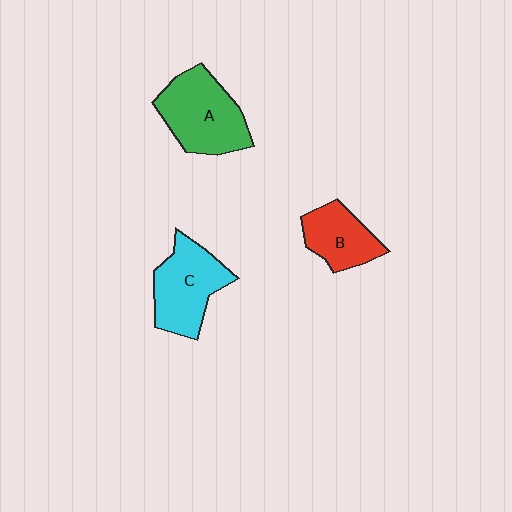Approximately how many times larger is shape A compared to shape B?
Approximately 1.5 times.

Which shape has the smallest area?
Shape B (red).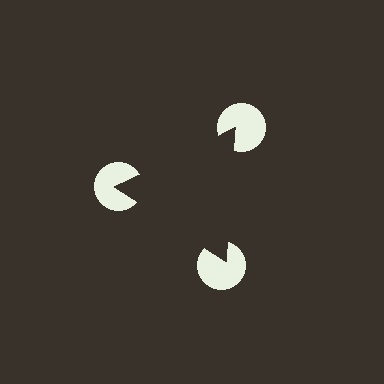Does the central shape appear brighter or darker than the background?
It typically appears slightly darker than the background, even though no actual brightness change is drawn.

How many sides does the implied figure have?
3 sides.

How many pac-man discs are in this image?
There are 3 — one at each vertex of the illusory triangle.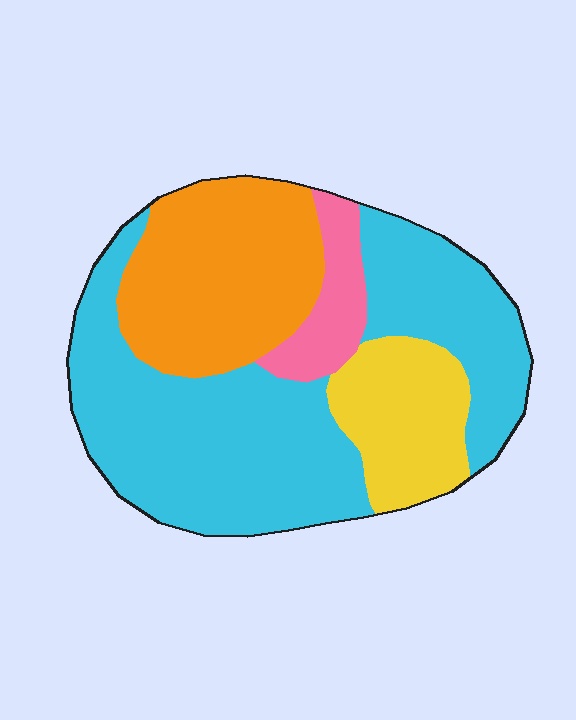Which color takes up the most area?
Cyan, at roughly 55%.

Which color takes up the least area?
Pink, at roughly 10%.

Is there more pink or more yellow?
Yellow.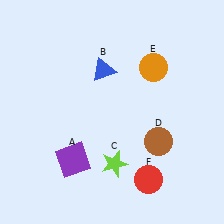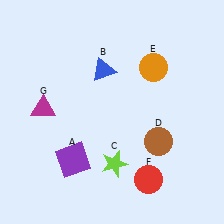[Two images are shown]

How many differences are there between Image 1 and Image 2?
There is 1 difference between the two images.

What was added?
A magenta triangle (G) was added in Image 2.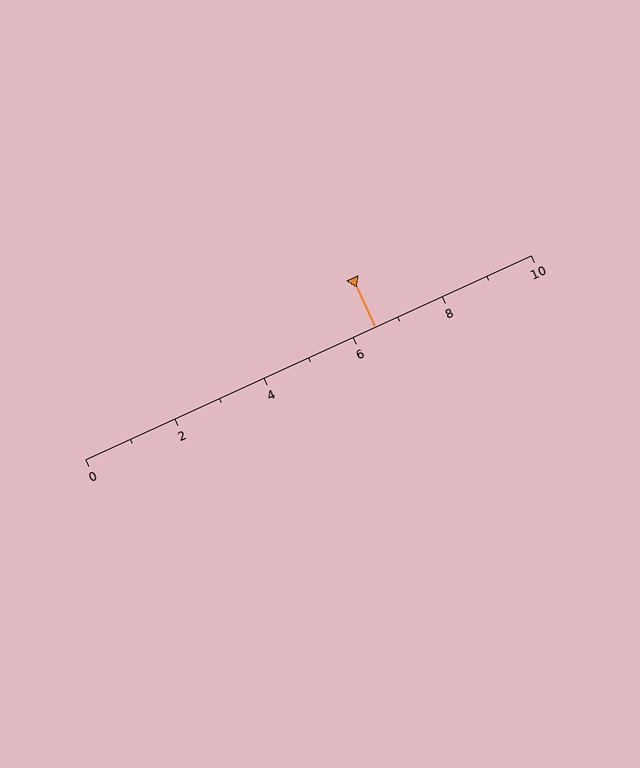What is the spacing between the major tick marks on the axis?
The major ticks are spaced 2 apart.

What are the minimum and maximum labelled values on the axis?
The axis runs from 0 to 10.